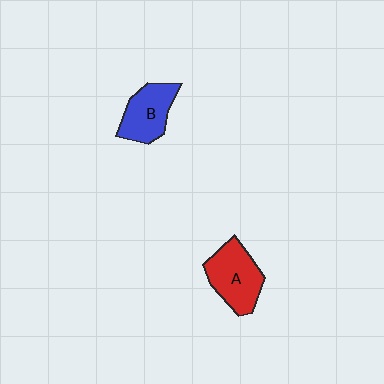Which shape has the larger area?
Shape A (red).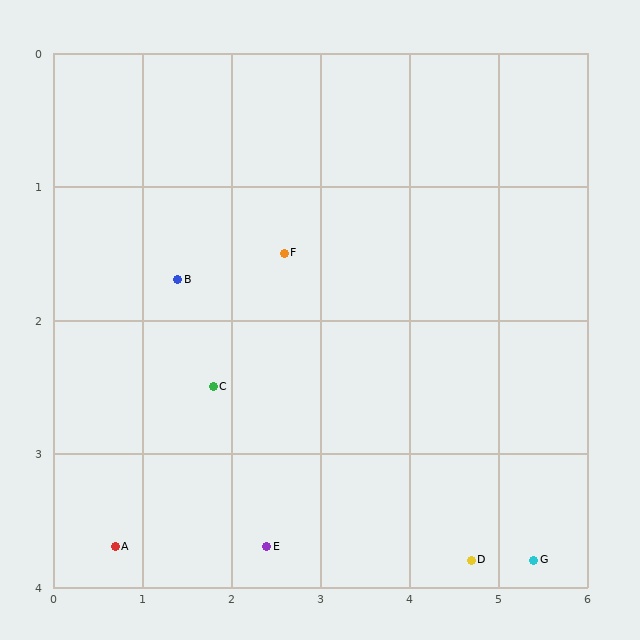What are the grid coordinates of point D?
Point D is at approximately (4.7, 3.8).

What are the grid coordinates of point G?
Point G is at approximately (5.4, 3.8).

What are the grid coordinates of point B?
Point B is at approximately (1.4, 1.7).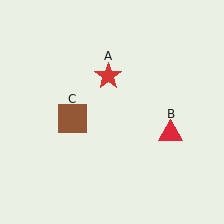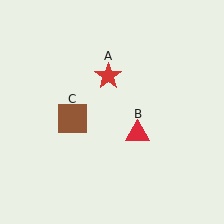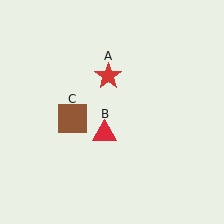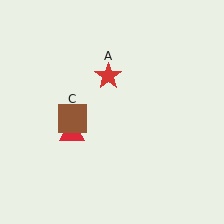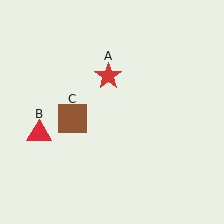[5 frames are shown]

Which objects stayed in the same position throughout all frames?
Red star (object A) and brown square (object C) remained stationary.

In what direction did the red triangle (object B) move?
The red triangle (object B) moved left.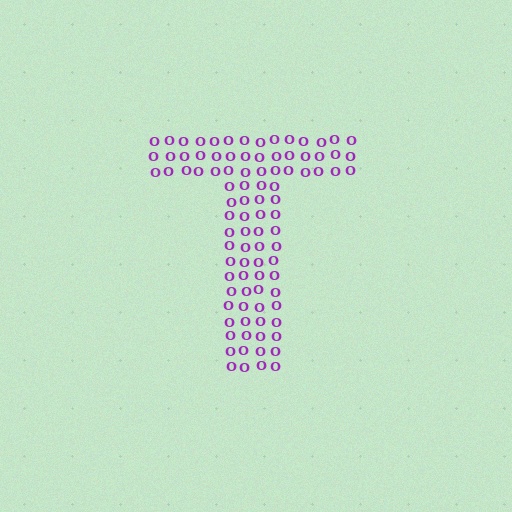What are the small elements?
The small elements are letter O's.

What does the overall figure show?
The overall figure shows the letter T.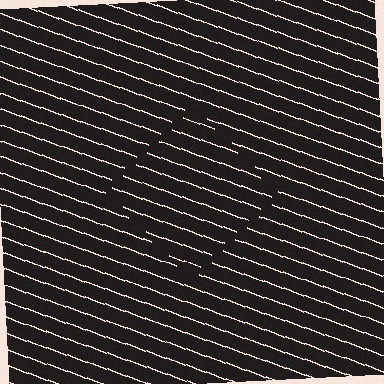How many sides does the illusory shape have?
4 sides — the line-ends trace a square.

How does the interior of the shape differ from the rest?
The interior of the shape contains the same grating, shifted by half a period — the contour is defined by the phase discontinuity where line-ends from the inner and outer gratings abut.